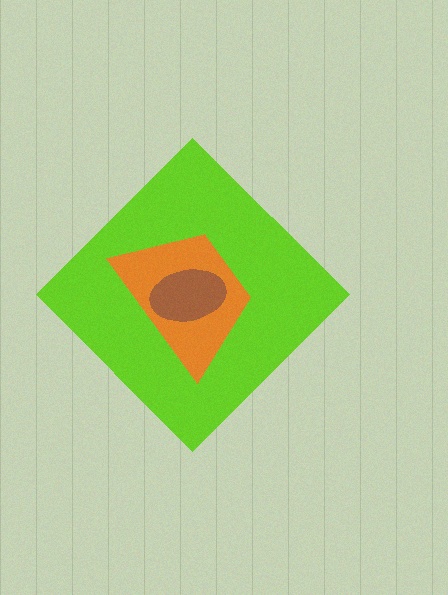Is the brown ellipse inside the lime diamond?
Yes.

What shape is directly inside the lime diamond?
The orange trapezoid.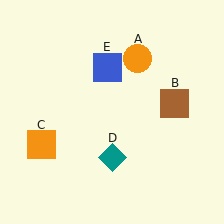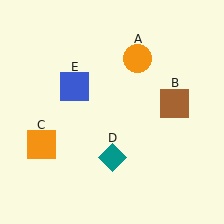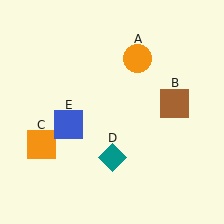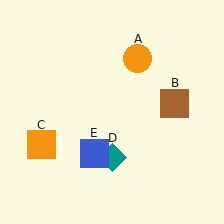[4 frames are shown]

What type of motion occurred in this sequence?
The blue square (object E) rotated counterclockwise around the center of the scene.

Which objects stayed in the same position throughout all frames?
Orange circle (object A) and brown square (object B) and orange square (object C) and teal diamond (object D) remained stationary.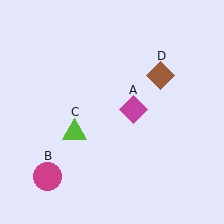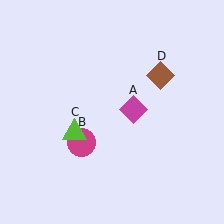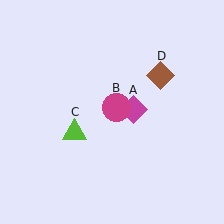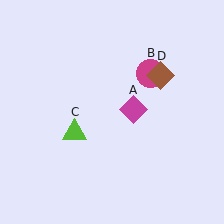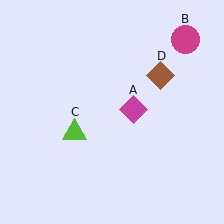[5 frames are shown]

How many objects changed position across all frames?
1 object changed position: magenta circle (object B).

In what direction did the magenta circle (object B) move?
The magenta circle (object B) moved up and to the right.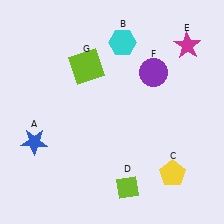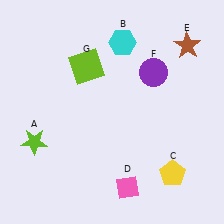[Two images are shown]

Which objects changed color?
A changed from blue to lime. D changed from lime to pink. E changed from magenta to brown.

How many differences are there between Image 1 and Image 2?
There are 3 differences between the two images.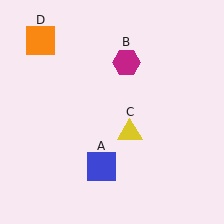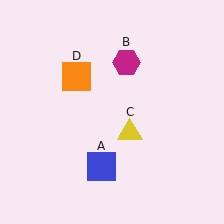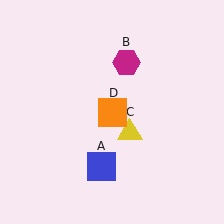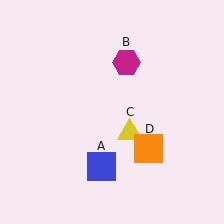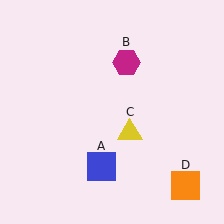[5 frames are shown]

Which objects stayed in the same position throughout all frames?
Blue square (object A) and magenta hexagon (object B) and yellow triangle (object C) remained stationary.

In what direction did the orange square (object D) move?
The orange square (object D) moved down and to the right.